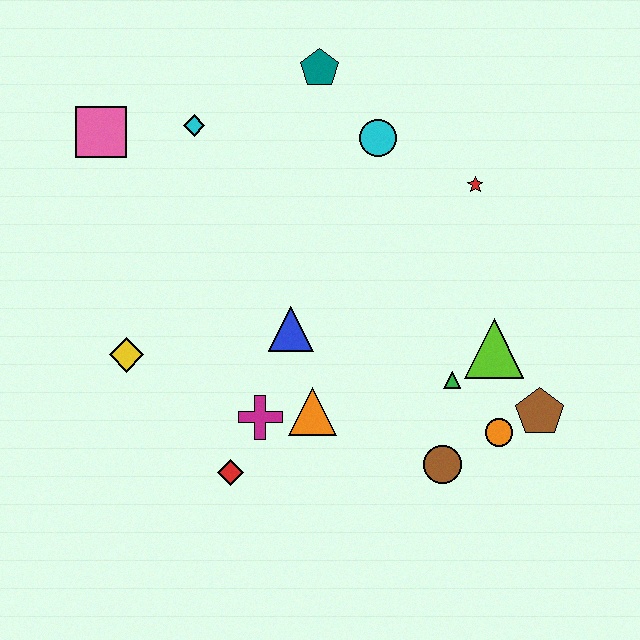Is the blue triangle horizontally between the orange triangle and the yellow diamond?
Yes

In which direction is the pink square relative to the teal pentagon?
The pink square is to the left of the teal pentagon.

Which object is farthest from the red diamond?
The teal pentagon is farthest from the red diamond.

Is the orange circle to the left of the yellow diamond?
No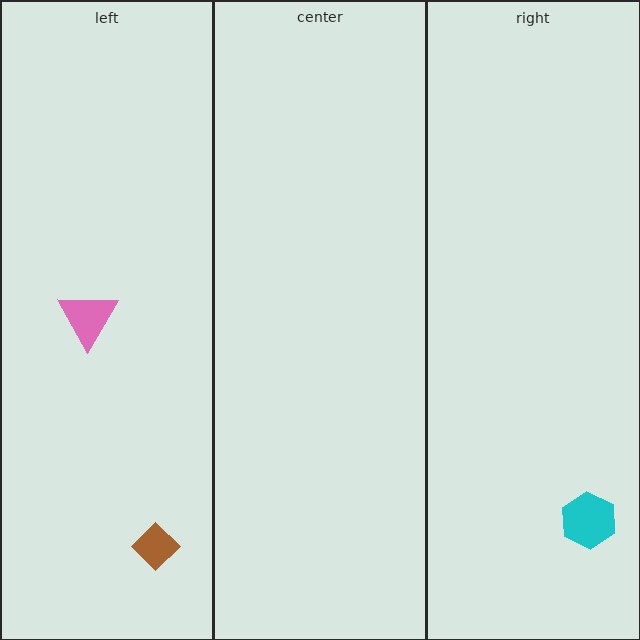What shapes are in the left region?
The pink triangle, the brown diamond.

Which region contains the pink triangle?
The left region.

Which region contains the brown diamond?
The left region.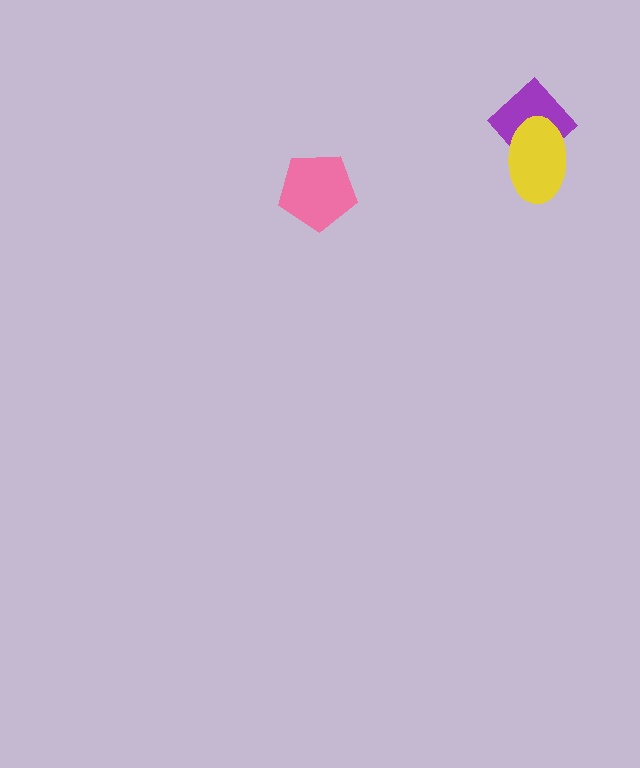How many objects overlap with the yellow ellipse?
1 object overlaps with the yellow ellipse.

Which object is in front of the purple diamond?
The yellow ellipse is in front of the purple diamond.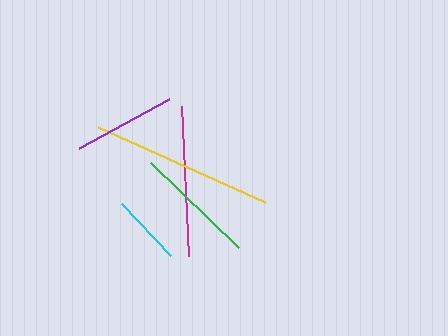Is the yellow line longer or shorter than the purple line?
The yellow line is longer than the purple line.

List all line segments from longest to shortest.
From longest to shortest: yellow, magenta, green, purple, cyan.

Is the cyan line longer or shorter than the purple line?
The purple line is longer than the cyan line.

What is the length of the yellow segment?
The yellow segment is approximately 183 pixels long.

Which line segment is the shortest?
The cyan line is the shortest at approximately 71 pixels.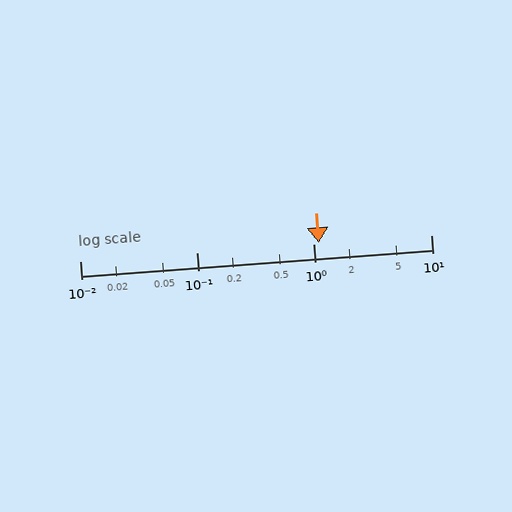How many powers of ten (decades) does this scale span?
The scale spans 3 decades, from 0.01 to 10.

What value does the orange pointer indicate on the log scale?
The pointer indicates approximately 1.1.